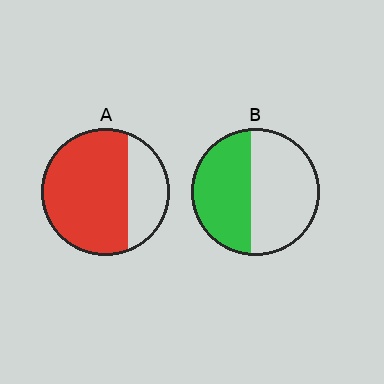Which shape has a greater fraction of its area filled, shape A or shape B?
Shape A.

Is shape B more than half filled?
No.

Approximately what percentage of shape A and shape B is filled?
A is approximately 70% and B is approximately 45%.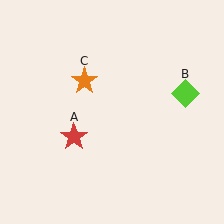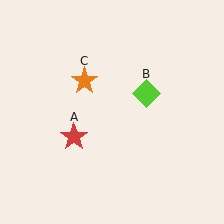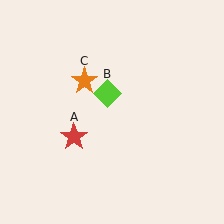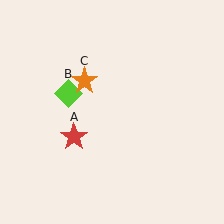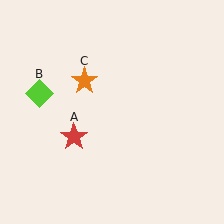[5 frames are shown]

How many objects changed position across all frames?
1 object changed position: lime diamond (object B).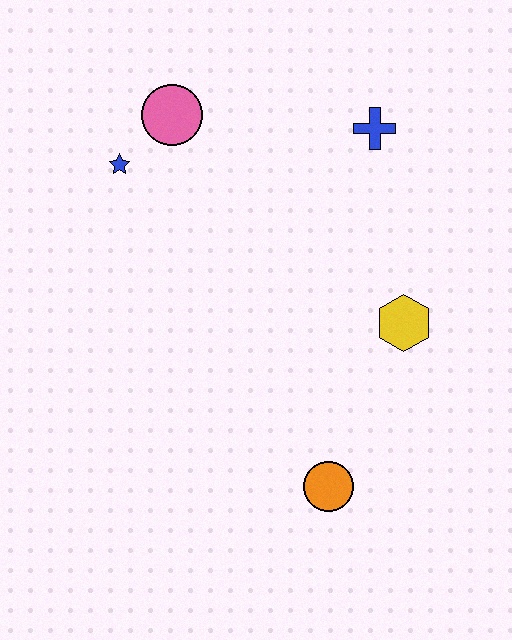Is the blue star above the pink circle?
No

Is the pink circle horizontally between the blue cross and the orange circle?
No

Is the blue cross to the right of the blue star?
Yes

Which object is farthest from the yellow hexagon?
The blue star is farthest from the yellow hexagon.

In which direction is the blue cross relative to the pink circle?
The blue cross is to the right of the pink circle.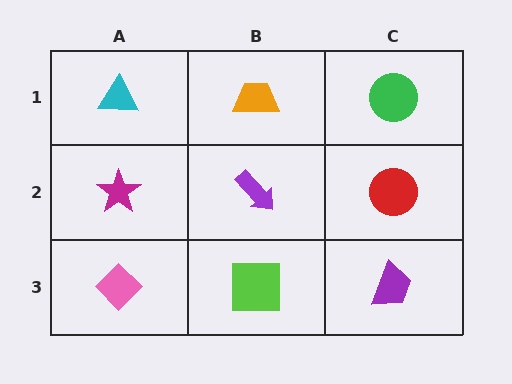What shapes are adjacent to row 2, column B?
An orange trapezoid (row 1, column B), a lime square (row 3, column B), a magenta star (row 2, column A), a red circle (row 2, column C).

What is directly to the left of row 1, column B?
A cyan triangle.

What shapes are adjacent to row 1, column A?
A magenta star (row 2, column A), an orange trapezoid (row 1, column B).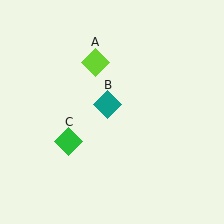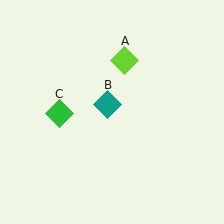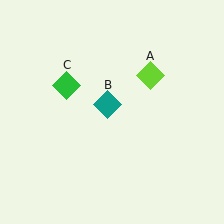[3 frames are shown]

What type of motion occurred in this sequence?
The lime diamond (object A), green diamond (object C) rotated clockwise around the center of the scene.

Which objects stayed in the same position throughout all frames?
Teal diamond (object B) remained stationary.